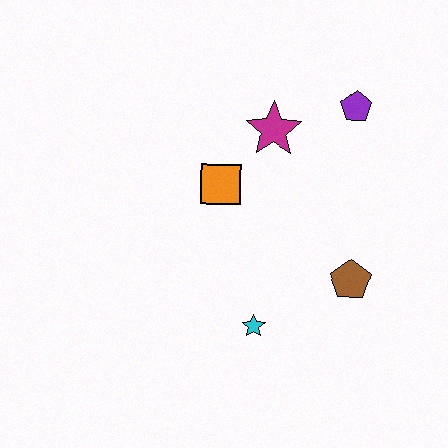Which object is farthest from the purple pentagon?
The cyan star is farthest from the purple pentagon.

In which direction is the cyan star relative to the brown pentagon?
The cyan star is to the left of the brown pentagon.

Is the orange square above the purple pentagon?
No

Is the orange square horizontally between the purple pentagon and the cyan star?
No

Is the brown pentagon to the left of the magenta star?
No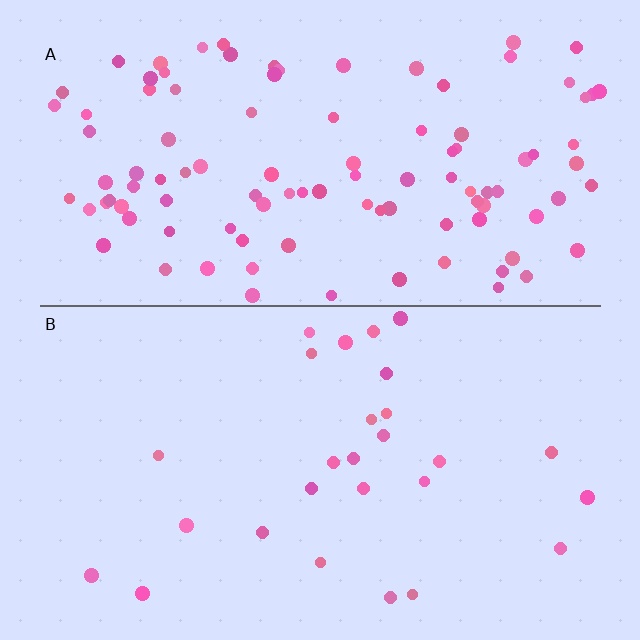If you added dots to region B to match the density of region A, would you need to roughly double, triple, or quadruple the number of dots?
Approximately quadruple.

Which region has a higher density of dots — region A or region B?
A (the top).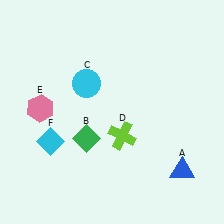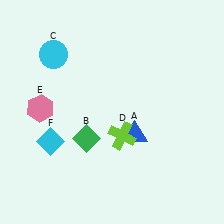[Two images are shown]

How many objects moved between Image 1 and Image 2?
2 objects moved between the two images.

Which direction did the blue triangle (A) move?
The blue triangle (A) moved left.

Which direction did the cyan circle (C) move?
The cyan circle (C) moved left.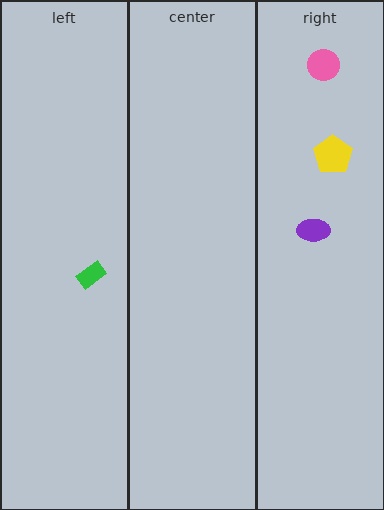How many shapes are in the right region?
3.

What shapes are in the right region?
The purple ellipse, the pink circle, the yellow pentagon.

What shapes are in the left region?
The green rectangle.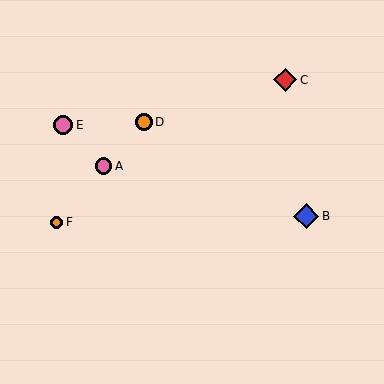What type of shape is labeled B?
Shape B is a blue diamond.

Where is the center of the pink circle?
The center of the pink circle is at (104, 166).